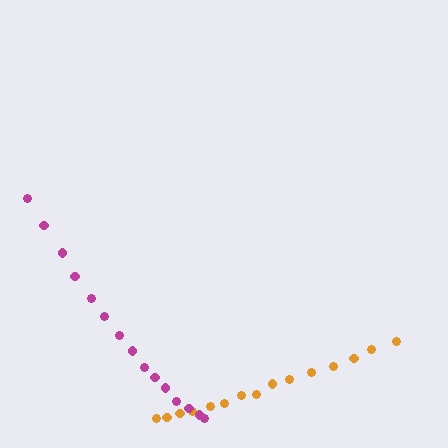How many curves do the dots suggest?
There are 2 distinct paths.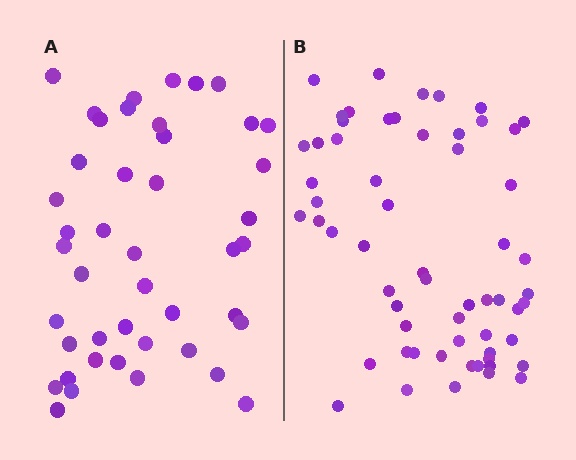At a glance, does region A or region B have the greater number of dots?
Region B (the right region) has more dots.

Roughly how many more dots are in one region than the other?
Region B has approximately 15 more dots than region A.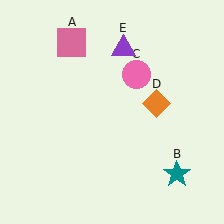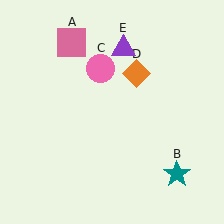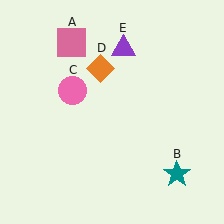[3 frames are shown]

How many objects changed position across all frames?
2 objects changed position: pink circle (object C), orange diamond (object D).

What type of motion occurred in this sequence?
The pink circle (object C), orange diamond (object D) rotated counterclockwise around the center of the scene.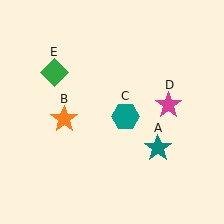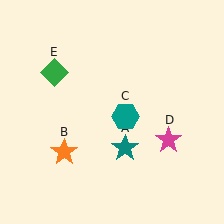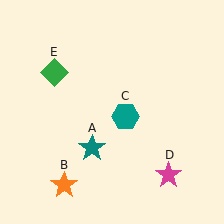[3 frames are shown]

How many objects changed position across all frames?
3 objects changed position: teal star (object A), orange star (object B), magenta star (object D).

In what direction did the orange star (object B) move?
The orange star (object B) moved down.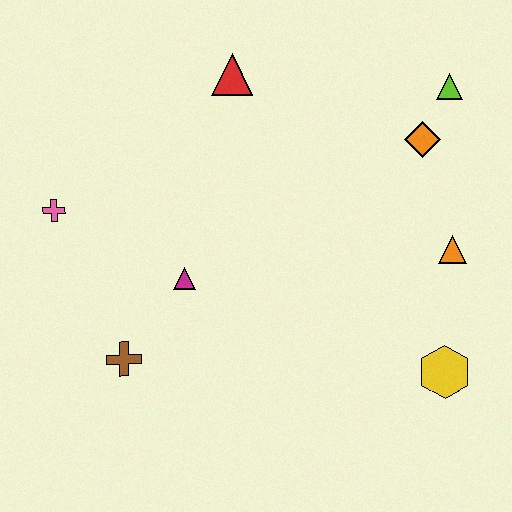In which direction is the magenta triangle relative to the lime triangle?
The magenta triangle is to the left of the lime triangle.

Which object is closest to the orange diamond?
The lime triangle is closest to the orange diamond.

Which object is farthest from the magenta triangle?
The lime triangle is farthest from the magenta triangle.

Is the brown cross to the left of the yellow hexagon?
Yes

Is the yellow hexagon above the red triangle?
No